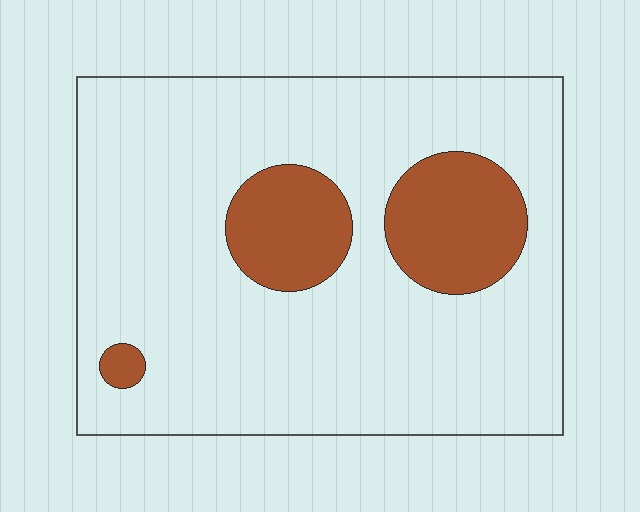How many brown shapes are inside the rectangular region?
3.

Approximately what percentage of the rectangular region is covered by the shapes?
Approximately 20%.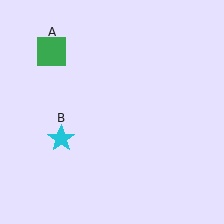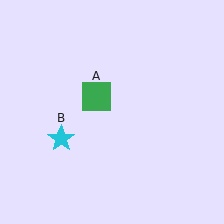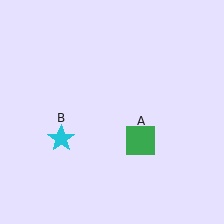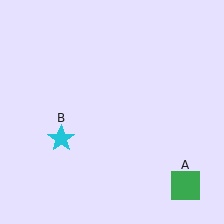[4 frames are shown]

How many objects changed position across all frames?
1 object changed position: green square (object A).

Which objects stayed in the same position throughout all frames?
Cyan star (object B) remained stationary.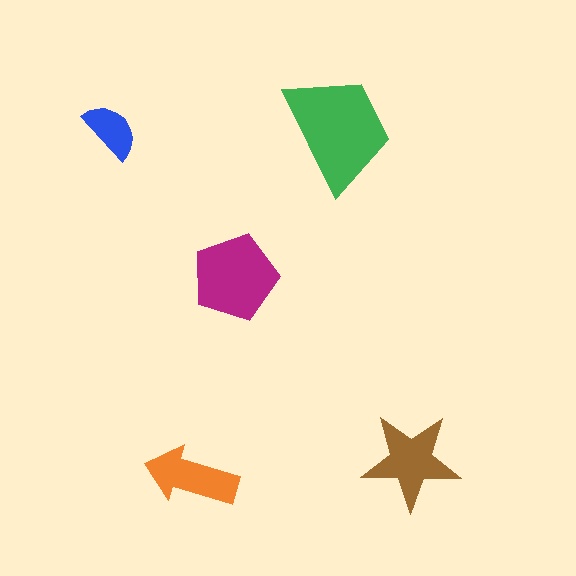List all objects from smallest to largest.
The blue semicircle, the orange arrow, the brown star, the magenta pentagon, the green trapezoid.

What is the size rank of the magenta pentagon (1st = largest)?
2nd.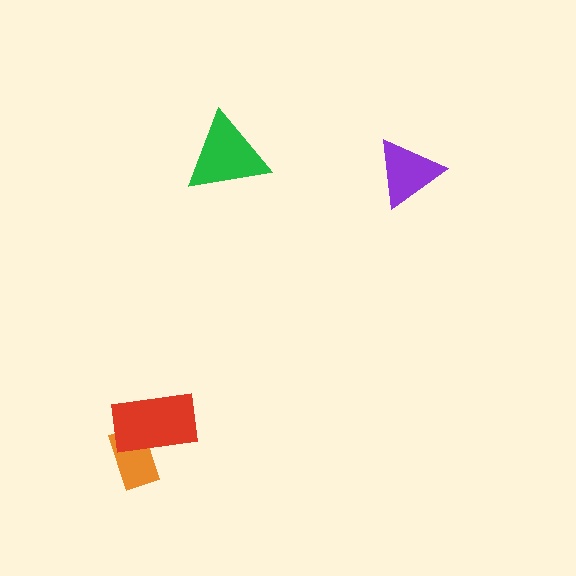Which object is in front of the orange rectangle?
The red rectangle is in front of the orange rectangle.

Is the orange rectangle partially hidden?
Yes, it is partially covered by another shape.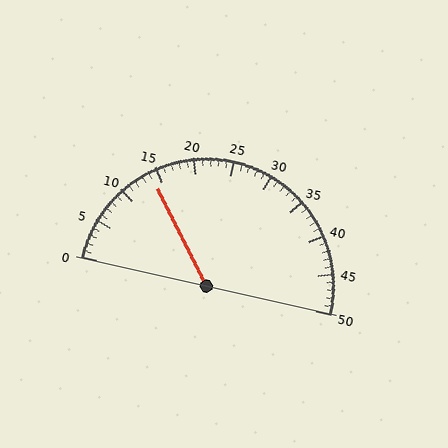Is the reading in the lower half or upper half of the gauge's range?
The reading is in the lower half of the range (0 to 50).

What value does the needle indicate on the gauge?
The needle indicates approximately 14.